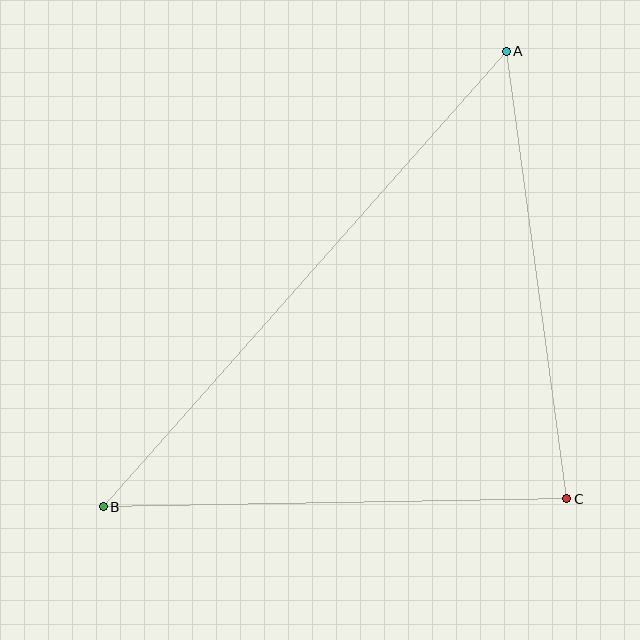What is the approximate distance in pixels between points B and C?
The distance between B and C is approximately 464 pixels.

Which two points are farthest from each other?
Points A and B are farthest from each other.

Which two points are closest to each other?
Points A and C are closest to each other.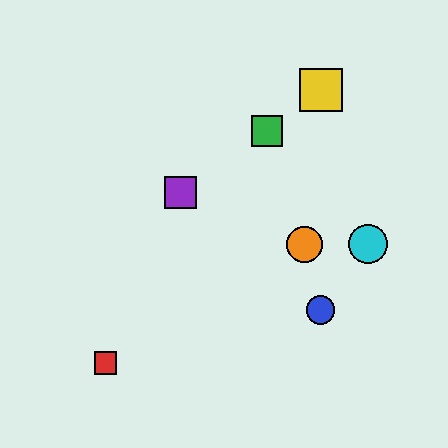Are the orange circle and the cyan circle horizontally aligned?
Yes, both are at y≈244.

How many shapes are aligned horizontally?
2 shapes (the orange circle, the cyan circle) are aligned horizontally.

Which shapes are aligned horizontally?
The orange circle, the cyan circle are aligned horizontally.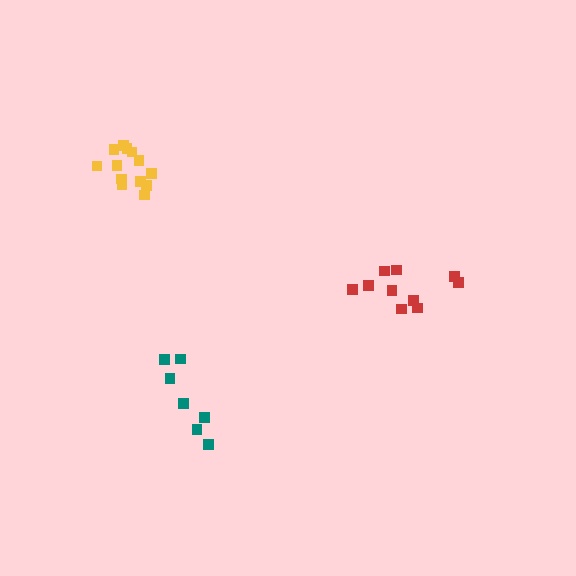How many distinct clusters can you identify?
There are 3 distinct clusters.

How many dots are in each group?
Group 1: 10 dots, Group 2: 7 dots, Group 3: 13 dots (30 total).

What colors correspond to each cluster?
The clusters are colored: red, teal, yellow.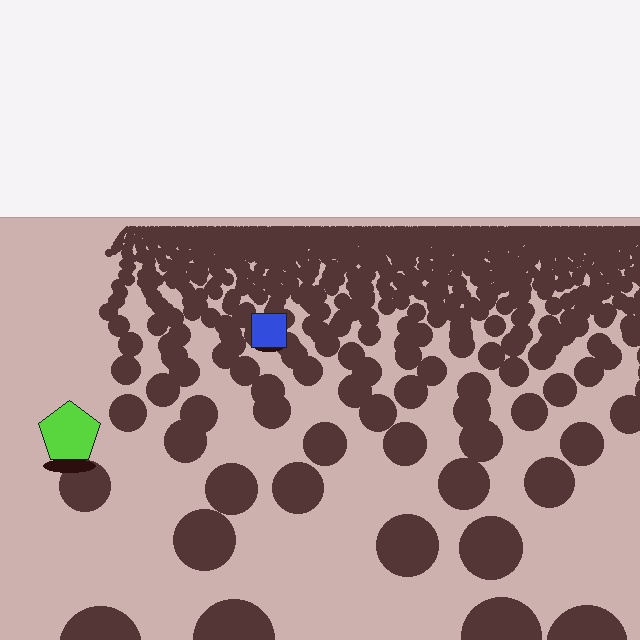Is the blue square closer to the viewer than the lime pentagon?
No. The lime pentagon is closer — you can tell from the texture gradient: the ground texture is coarser near it.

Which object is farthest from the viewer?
The blue square is farthest from the viewer. It appears smaller and the ground texture around it is denser.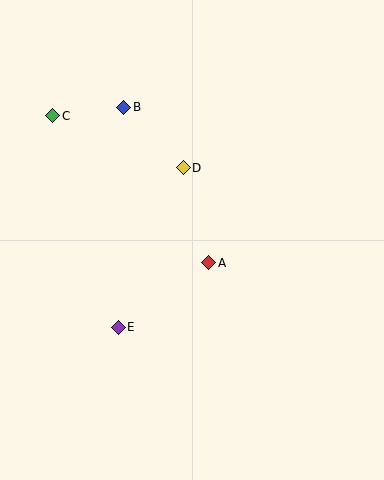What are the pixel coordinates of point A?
Point A is at (209, 263).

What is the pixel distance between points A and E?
The distance between A and E is 111 pixels.